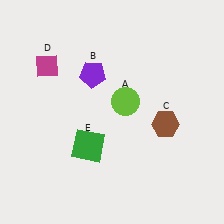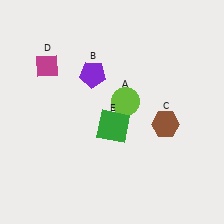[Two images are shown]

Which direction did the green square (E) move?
The green square (E) moved right.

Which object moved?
The green square (E) moved right.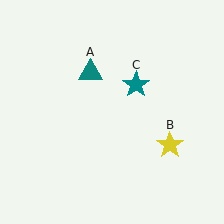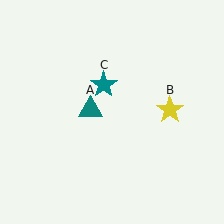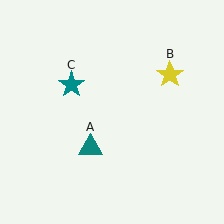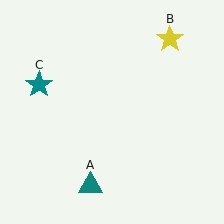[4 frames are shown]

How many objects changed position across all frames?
3 objects changed position: teal triangle (object A), yellow star (object B), teal star (object C).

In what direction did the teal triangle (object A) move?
The teal triangle (object A) moved down.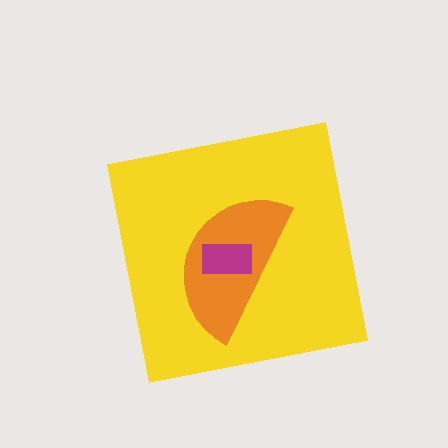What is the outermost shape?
The yellow square.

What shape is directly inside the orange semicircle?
The magenta rectangle.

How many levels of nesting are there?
3.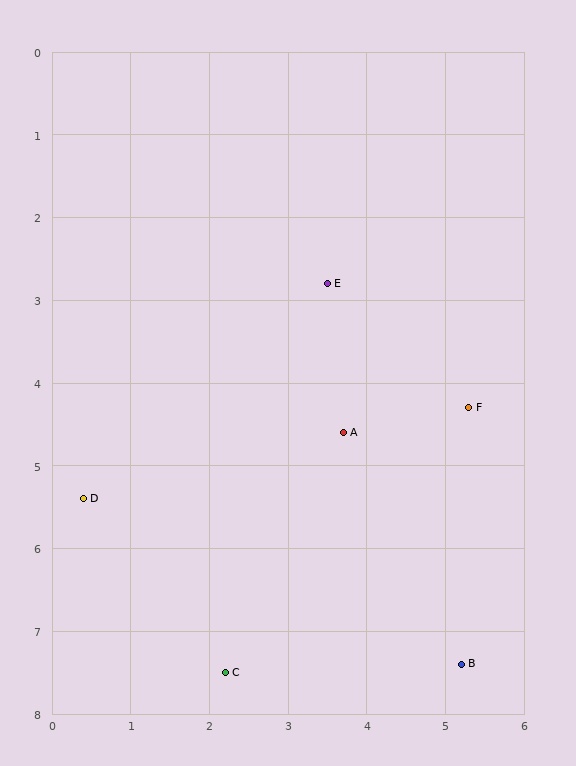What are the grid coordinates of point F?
Point F is at approximately (5.3, 4.3).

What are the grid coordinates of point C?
Point C is at approximately (2.2, 7.5).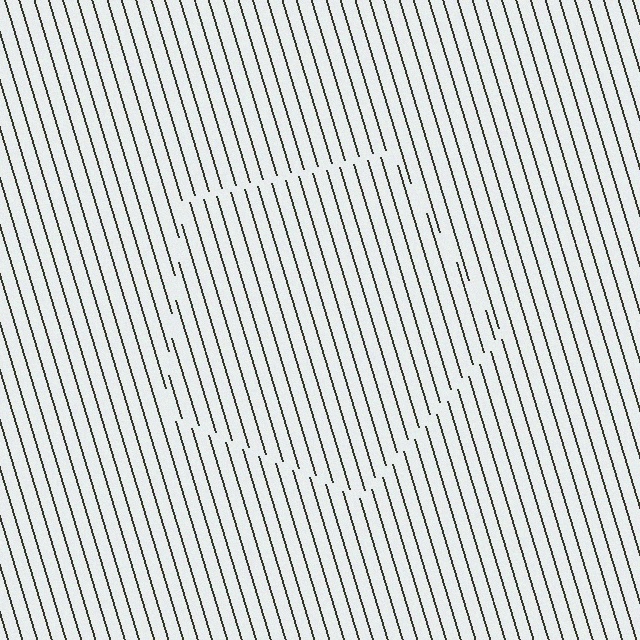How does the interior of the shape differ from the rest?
The interior of the shape contains the same grating, shifted by half a period — the contour is defined by the phase discontinuity where line-ends from the inner and outer gratings abut.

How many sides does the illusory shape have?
5 sides — the line-ends trace a pentagon.